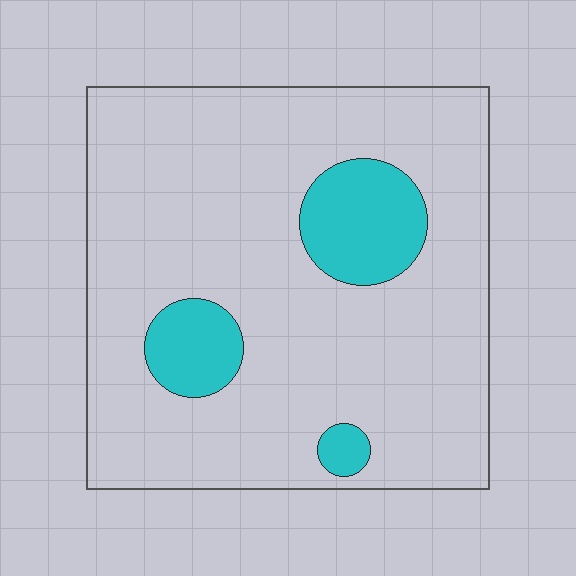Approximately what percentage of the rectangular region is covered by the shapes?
Approximately 15%.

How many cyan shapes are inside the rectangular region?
3.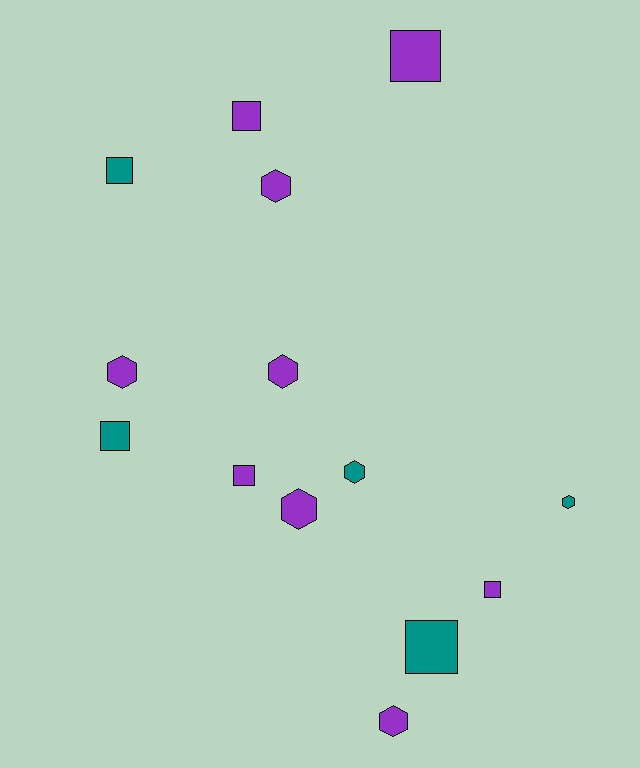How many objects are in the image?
There are 14 objects.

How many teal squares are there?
There are 3 teal squares.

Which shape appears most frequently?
Hexagon, with 7 objects.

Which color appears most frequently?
Purple, with 9 objects.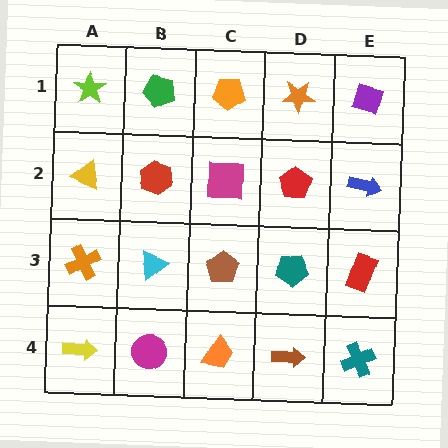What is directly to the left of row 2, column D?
A magenta square.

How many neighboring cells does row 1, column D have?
3.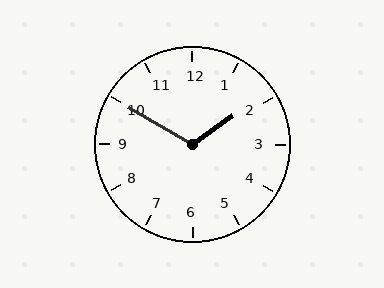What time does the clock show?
1:50.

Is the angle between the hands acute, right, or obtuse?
It is obtuse.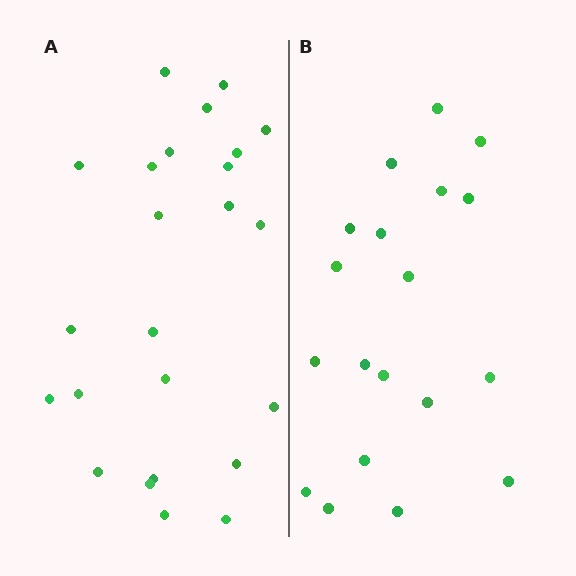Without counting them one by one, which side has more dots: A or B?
Region A (the left region) has more dots.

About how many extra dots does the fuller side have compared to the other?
Region A has about 5 more dots than region B.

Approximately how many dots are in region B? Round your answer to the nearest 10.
About 20 dots. (The exact count is 19, which rounds to 20.)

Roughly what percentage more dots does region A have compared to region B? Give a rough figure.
About 25% more.